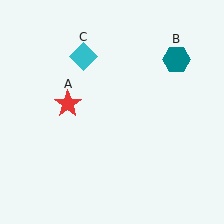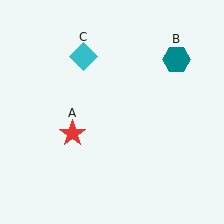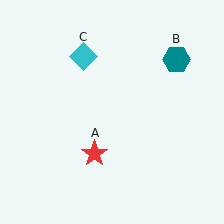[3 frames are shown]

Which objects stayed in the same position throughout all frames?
Teal hexagon (object B) and cyan diamond (object C) remained stationary.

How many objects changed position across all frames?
1 object changed position: red star (object A).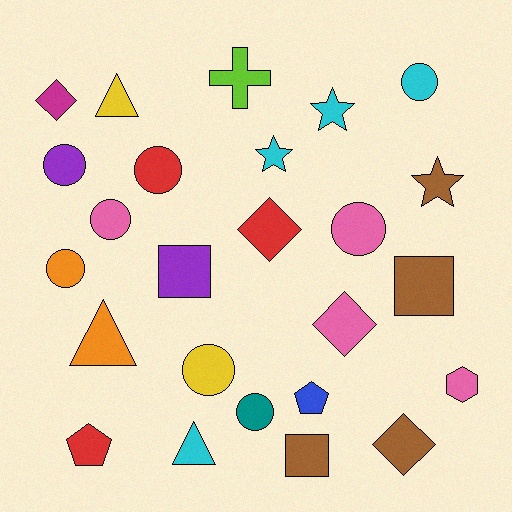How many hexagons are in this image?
There is 1 hexagon.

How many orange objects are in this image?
There are 2 orange objects.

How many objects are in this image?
There are 25 objects.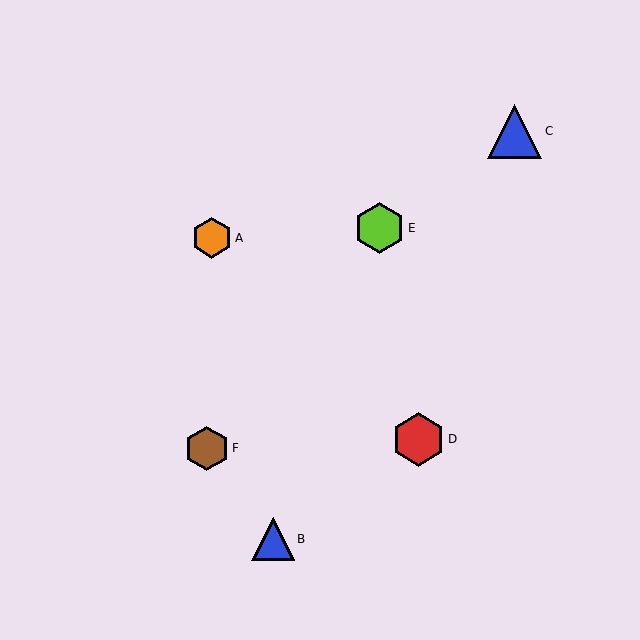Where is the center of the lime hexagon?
The center of the lime hexagon is at (379, 228).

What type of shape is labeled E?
Shape E is a lime hexagon.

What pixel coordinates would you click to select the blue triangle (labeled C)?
Click at (514, 131) to select the blue triangle C.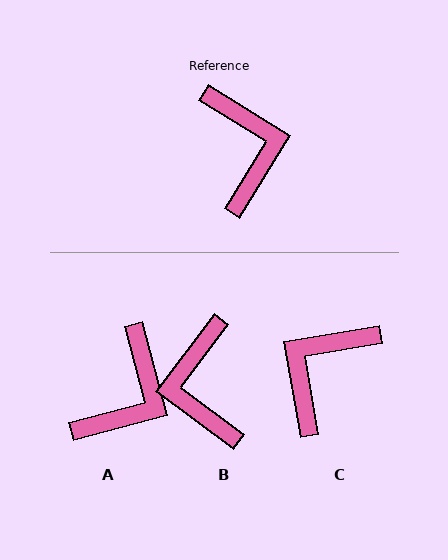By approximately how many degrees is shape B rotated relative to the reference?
Approximately 175 degrees counter-clockwise.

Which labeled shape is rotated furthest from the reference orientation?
B, about 175 degrees away.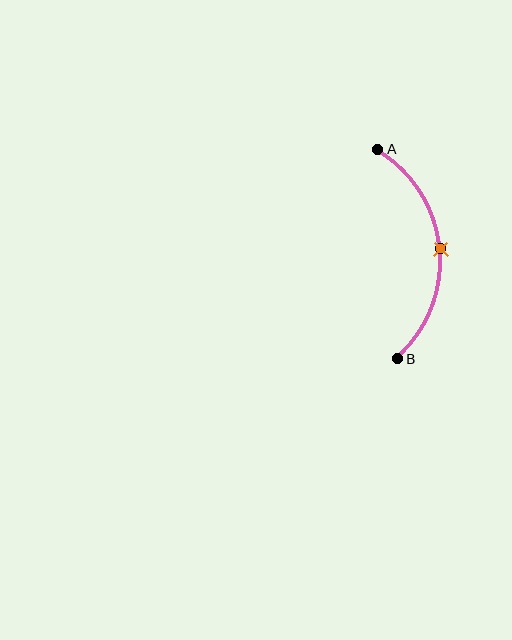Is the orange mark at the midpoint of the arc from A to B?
Yes. The orange mark lies on the arc at equal arc-length from both A and B — it is the arc midpoint.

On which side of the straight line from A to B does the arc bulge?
The arc bulges to the right of the straight line connecting A and B.